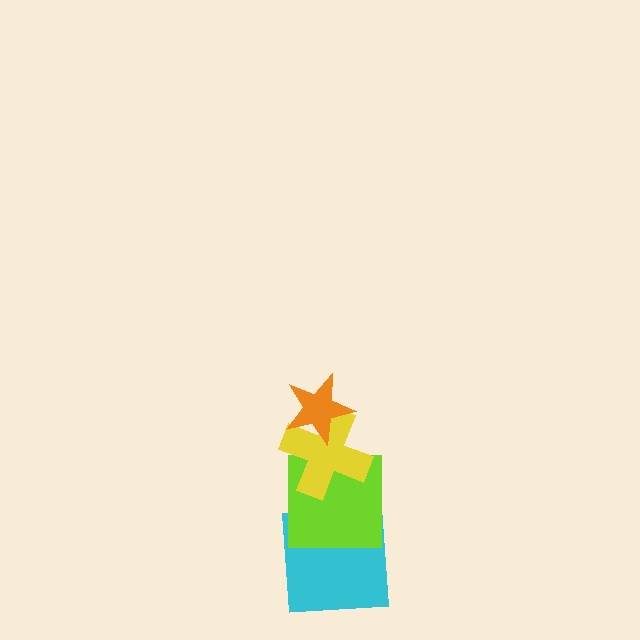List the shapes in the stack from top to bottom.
From top to bottom: the orange star, the yellow cross, the lime square, the cyan square.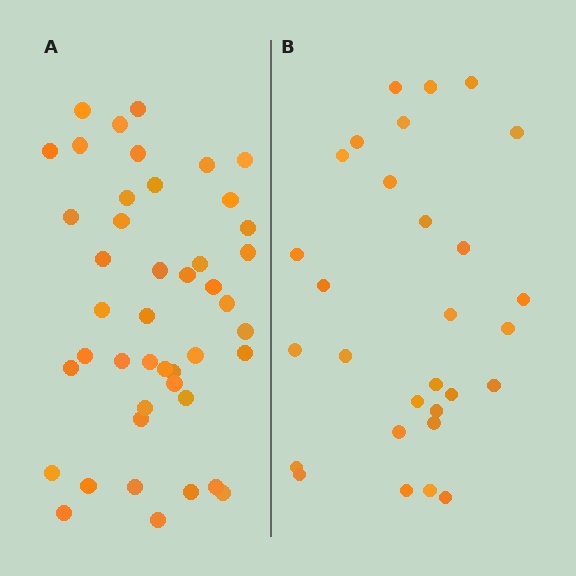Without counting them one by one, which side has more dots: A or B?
Region A (the left region) has more dots.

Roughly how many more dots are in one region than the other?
Region A has approximately 15 more dots than region B.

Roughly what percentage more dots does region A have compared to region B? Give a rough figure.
About 50% more.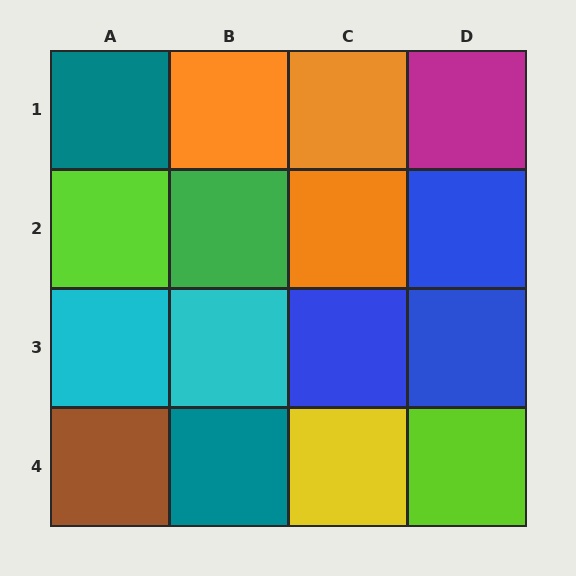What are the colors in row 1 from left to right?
Teal, orange, orange, magenta.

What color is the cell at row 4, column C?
Yellow.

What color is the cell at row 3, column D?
Blue.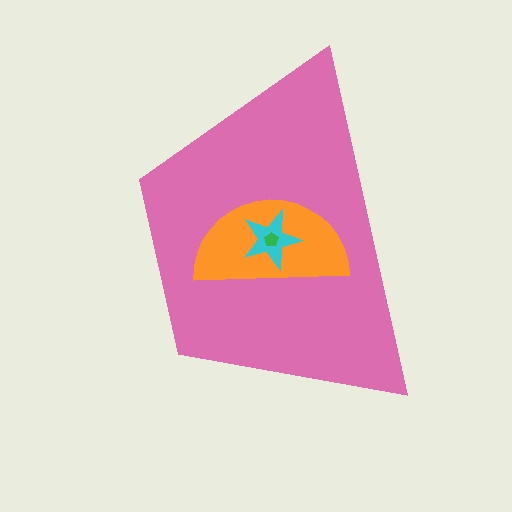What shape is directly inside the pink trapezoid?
The orange semicircle.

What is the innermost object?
The green pentagon.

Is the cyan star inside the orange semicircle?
Yes.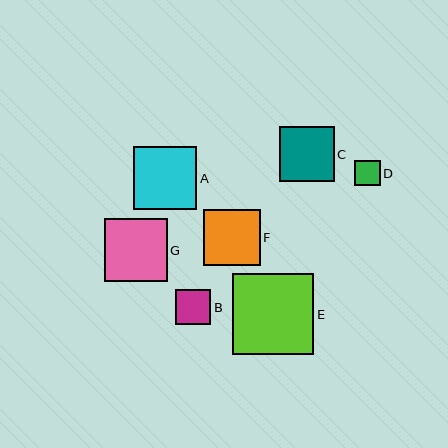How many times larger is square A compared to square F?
Square A is approximately 1.1 times the size of square F.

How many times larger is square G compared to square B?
Square G is approximately 1.8 times the size of square B.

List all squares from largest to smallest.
From largest to smallest: E, G, A, F, C, B, D.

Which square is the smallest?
Square D is the smallest with a size of approximately 25 pixels.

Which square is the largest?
Square E is the largest with a size of approximately 82 pixels.